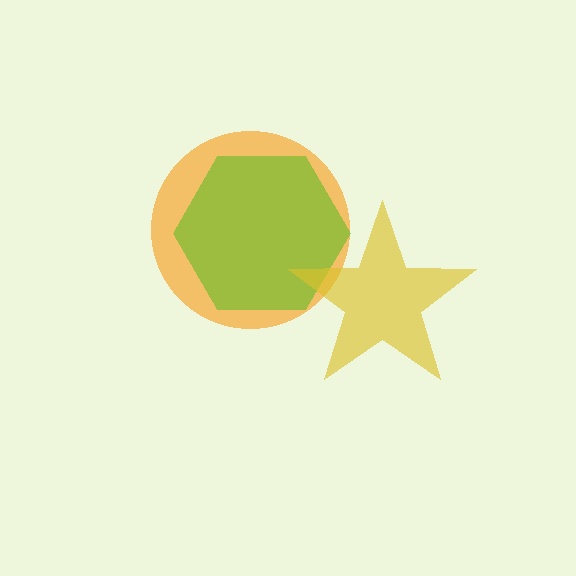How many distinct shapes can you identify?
There are 3 distinct shapes: an orange circle, a lime hexagon, a yellow star.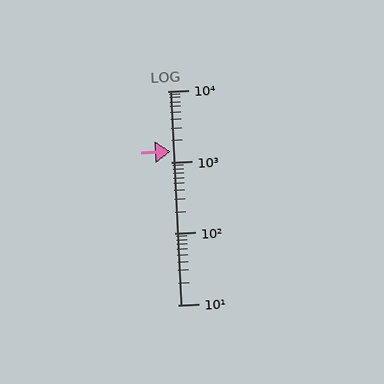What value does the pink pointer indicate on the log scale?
The pointer indicates approximately 1400.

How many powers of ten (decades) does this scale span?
The scale spans 3 decades, from 10 to 10000.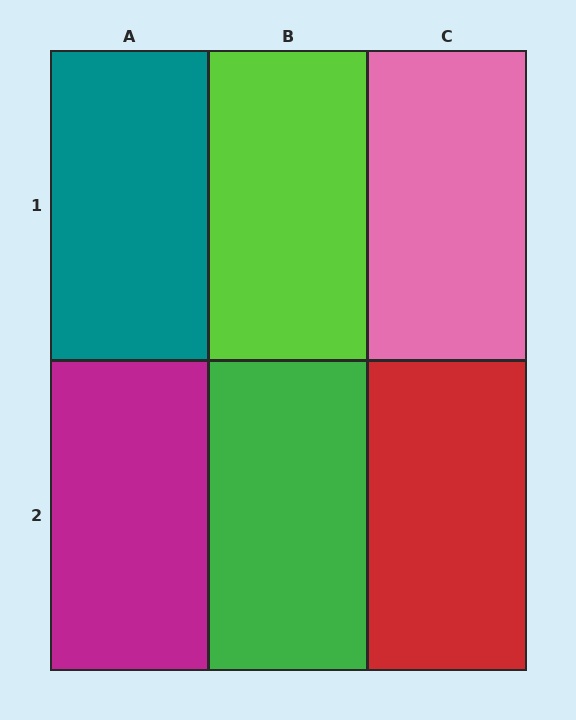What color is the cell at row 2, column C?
Red.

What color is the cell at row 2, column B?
Green.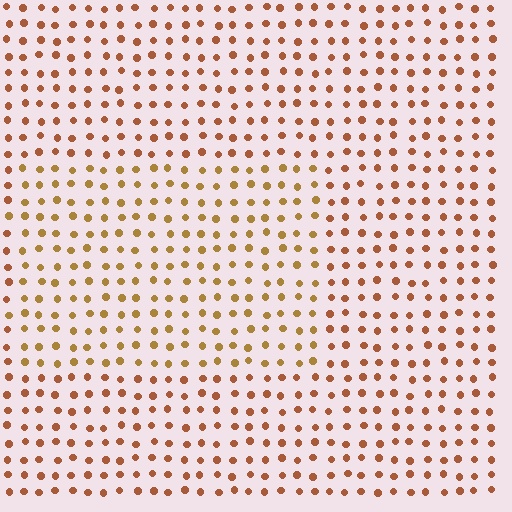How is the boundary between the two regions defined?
The boundary is defined purely by a slight shift in hue (about 23 degrees). Spacing, size, and orientation are identical on both sides.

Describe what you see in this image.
The image is filled with small brown elements in a uniform arrangement. A rectangle-shaped region is visible where the elements are tinted to a slightly different hue, forming a subtle color boundary.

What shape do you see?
I see a rectangle.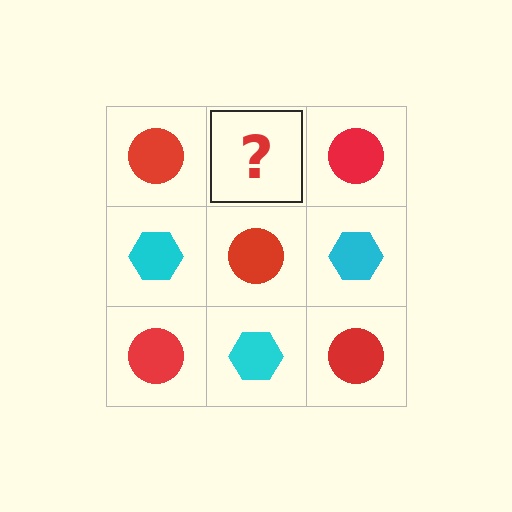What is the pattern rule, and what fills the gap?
The rule is that it alternates red circle and cyan hexagon in a checkerboard pattern. The gap should be filled with a cyan hexagon.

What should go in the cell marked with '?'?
The missing cell should contain a cyan hexagon.